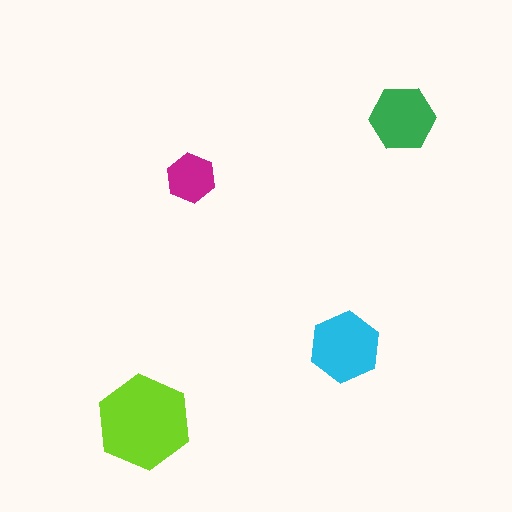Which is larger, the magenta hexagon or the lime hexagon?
The lime one.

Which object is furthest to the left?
The lime hexagon is leftmost.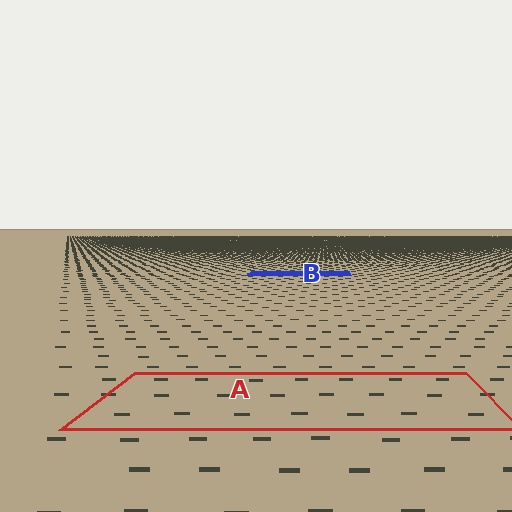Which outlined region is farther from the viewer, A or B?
Region B is farther from the viewer — the texture elements inside it appear smaller and more densely packed.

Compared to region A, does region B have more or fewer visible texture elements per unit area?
Region B has more texture elements per unit area — they are packed more densely because it is farther away.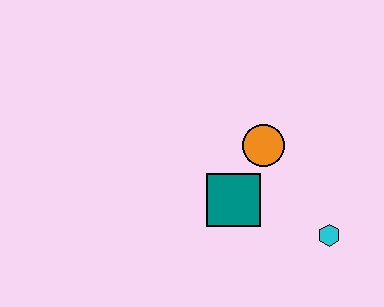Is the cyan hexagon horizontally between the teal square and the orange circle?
No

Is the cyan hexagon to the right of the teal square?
Yes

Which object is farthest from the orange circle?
The cyan hexagon is farthest from the orange circle.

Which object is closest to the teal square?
The orange circle is closest to the teal square.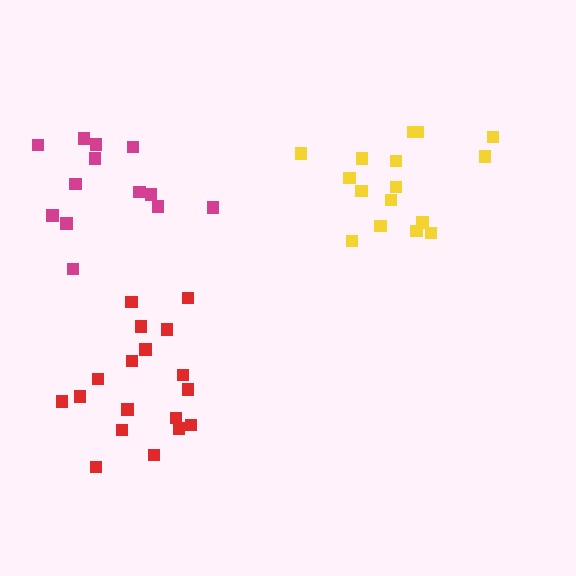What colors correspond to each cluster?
The clusters are colored: magenta, red, yellow.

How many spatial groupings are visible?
There are 3 spatial groupings.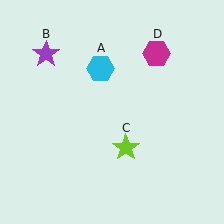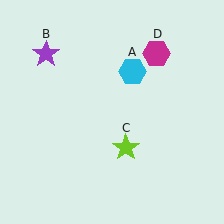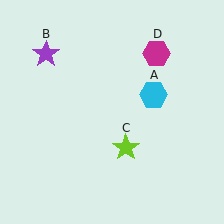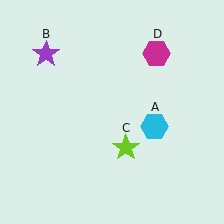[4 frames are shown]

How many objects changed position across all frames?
1 object changed position: cyan hexagon (object A).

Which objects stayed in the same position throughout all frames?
Purple star (object B) and lime star (object C) and magenta hexagon (object D) remained stationary.